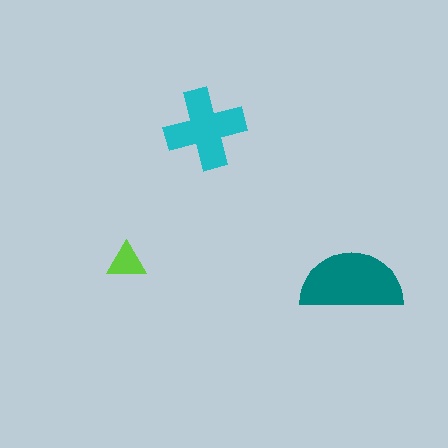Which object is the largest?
The teal semicircle.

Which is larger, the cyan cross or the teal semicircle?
The teal semicircle.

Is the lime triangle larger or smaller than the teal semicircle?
Smaller.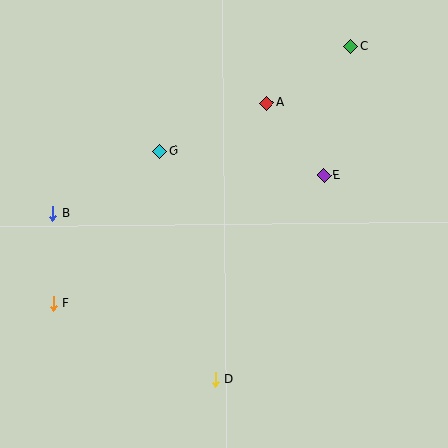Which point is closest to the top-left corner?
Point B is closest to the top-left corner.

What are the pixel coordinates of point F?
Point F is at (53, 303).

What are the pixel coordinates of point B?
Point B is at (53, 213).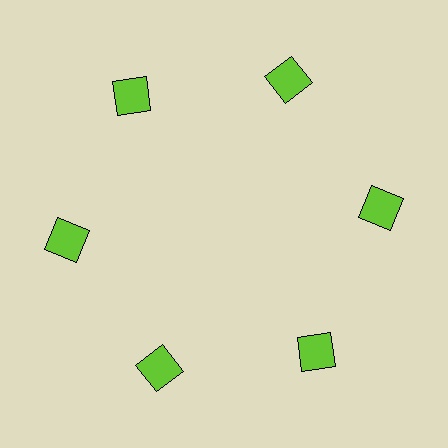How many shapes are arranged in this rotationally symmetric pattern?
There are 6 shapes, arranged in 6 groups of 1.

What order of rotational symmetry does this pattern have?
This pattern has 6-fold rotational symmetry.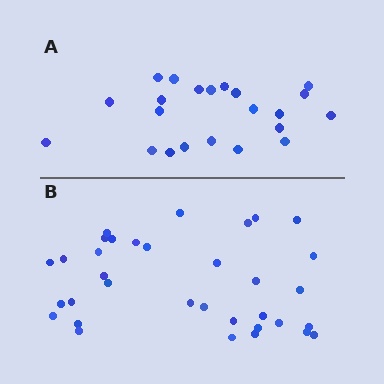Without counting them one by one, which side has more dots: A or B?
Region B (the bottom region) has more dots.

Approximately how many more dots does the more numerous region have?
Region B has roughly 12 or so more dots than region A.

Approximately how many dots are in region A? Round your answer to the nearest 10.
About 20 dots. (The exact count is 22, which rounds to 20.)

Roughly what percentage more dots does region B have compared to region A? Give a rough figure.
About 55% more.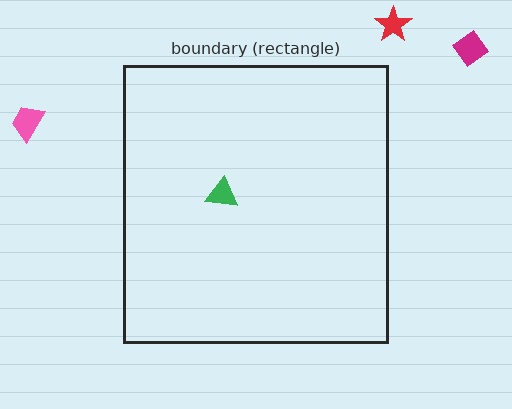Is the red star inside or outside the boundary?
Outside.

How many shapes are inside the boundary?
1 inside, 3 outside.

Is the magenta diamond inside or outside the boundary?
Outside.